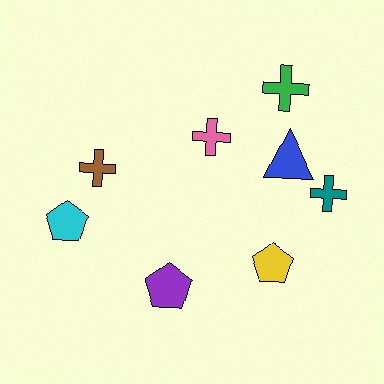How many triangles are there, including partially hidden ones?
There is 1 triangle.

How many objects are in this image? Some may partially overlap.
There are 8 objects.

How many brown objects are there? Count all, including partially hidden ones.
There is 1 brown object.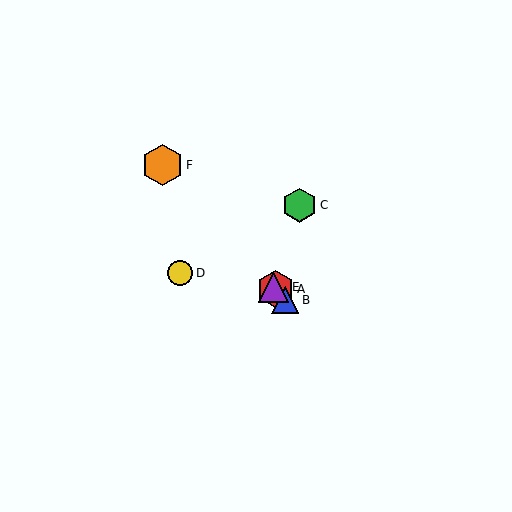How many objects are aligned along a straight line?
4 objects (A, B, E, F) are aligned along a straight line.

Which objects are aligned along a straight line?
Objects A, B, E, F are aligned along a straight line.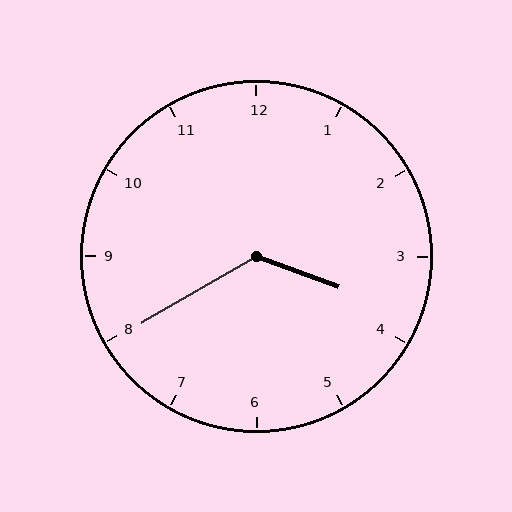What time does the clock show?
3:40.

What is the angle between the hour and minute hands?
Approximately 130 degrees.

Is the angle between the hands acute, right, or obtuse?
It is obtuse.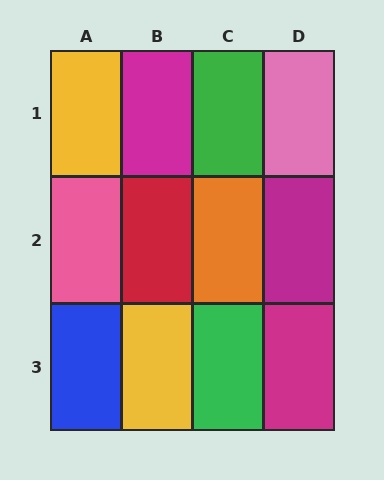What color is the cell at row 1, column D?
Pink.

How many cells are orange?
1 cell is orange.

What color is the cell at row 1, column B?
Magenta.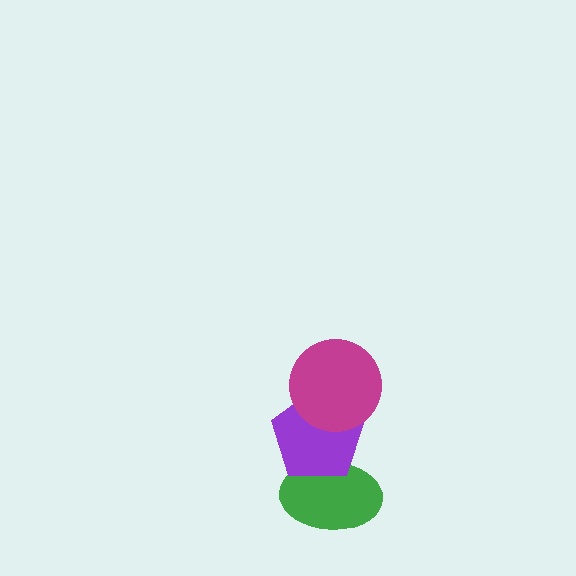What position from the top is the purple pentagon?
The purple pentagon is 2nd from the top.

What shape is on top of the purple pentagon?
The magenta circle is on top of the purple pentagon.